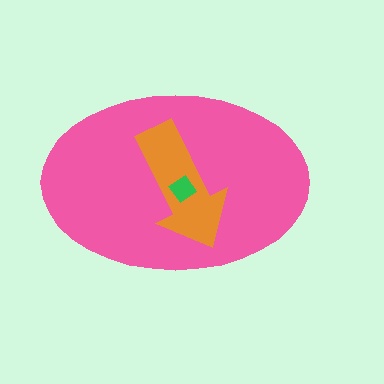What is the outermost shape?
The pink ellipse.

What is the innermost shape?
The green diamond.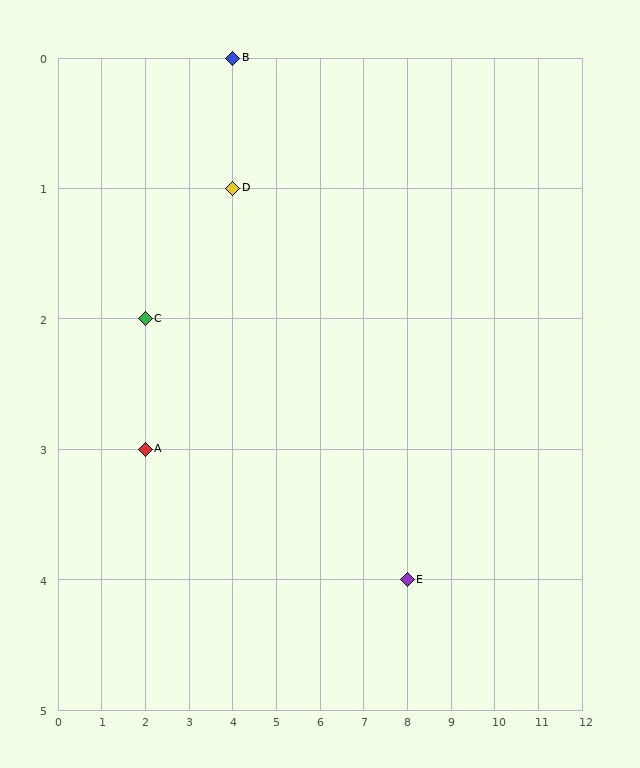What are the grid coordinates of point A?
Point A is at grid coordinates (2, 3).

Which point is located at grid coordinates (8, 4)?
Point E is at (8, 4).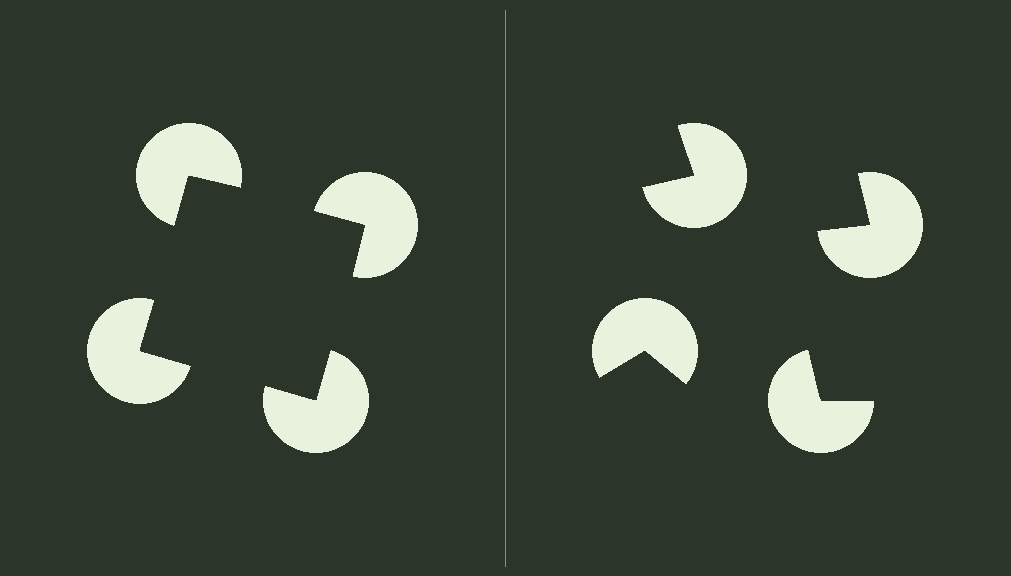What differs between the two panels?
The pac-man discs are positioned identically on both sides; only the wedge orientations differ. On the left they align to a square; on the right they are misaligned.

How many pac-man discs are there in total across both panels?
8 — 4 on each side.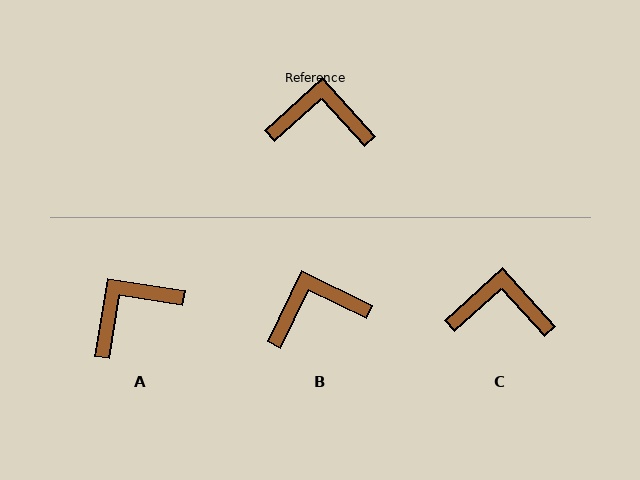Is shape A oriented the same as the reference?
No, it is off by about 39 degrees.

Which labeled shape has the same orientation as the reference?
C.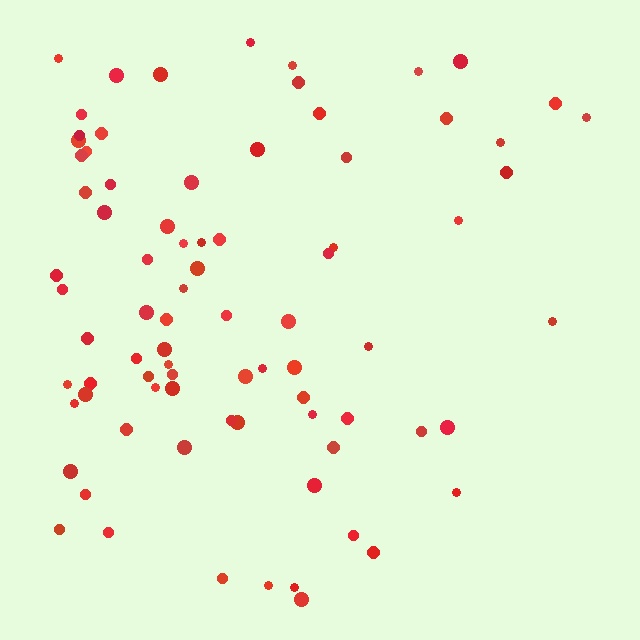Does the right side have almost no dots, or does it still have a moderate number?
Still a moderate number, just noticeably fewer than the left.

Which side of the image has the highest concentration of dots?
The left.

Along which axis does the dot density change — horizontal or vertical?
Horizontal.